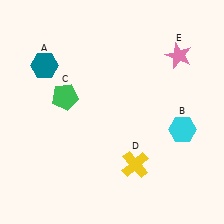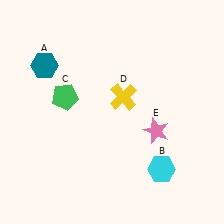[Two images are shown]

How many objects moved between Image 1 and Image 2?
3 objects moved between the two images.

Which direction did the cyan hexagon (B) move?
The cyan hexagon (B) moved down.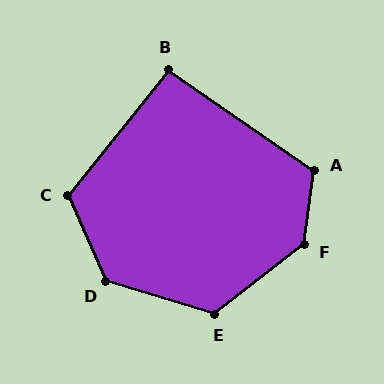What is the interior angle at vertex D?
Approximately 130 degrees (obtuse).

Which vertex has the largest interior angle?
F, at approximately 135 degrees.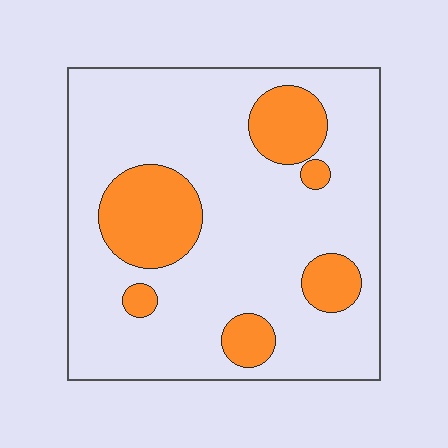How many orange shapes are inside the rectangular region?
6.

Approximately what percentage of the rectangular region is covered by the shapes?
Approximately 20%.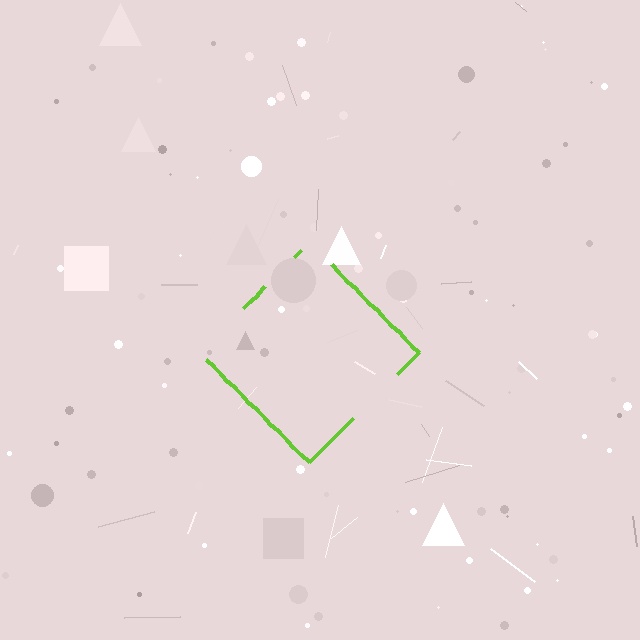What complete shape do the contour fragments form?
The contour fragments form a diamond.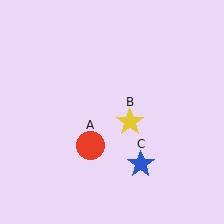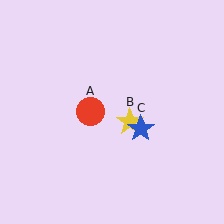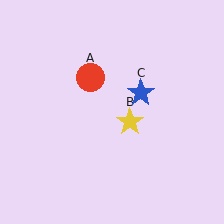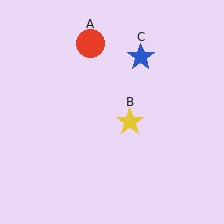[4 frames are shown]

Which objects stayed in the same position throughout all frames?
Yellow star (object B) remained stationary.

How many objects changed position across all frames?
2 objects changed position: red circle (object A), blue star (object C).